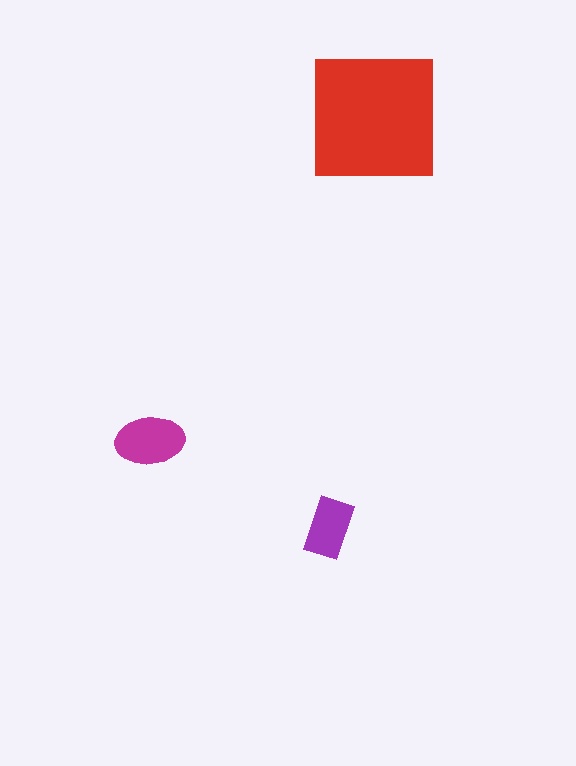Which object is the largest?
The red square.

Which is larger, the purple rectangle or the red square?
The red square.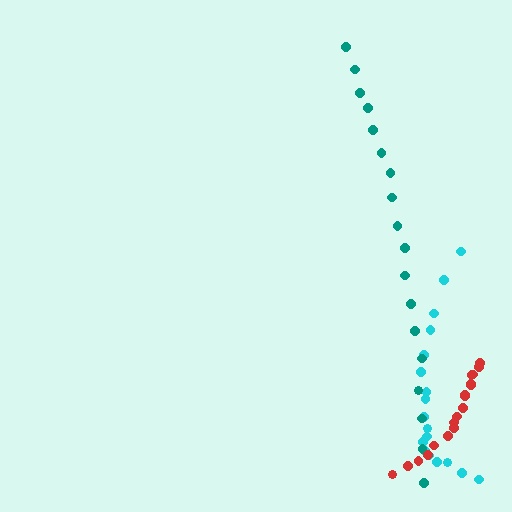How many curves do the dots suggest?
There are 3 distinct paths.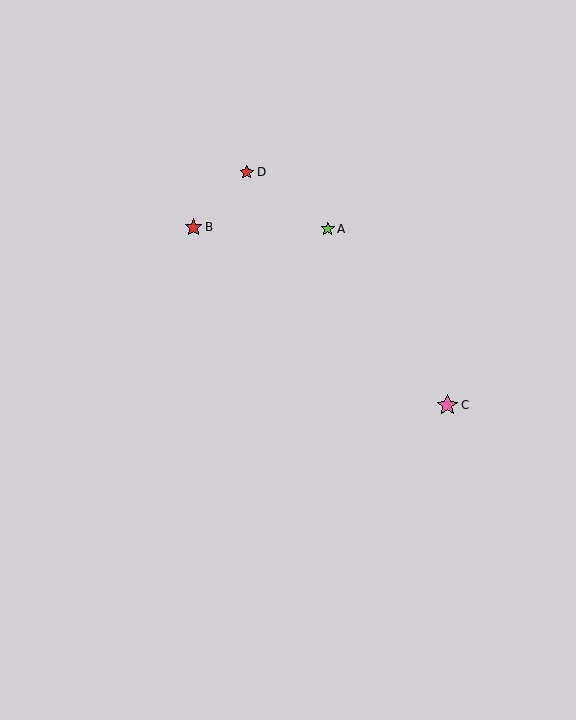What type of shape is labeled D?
Shape D is a red star.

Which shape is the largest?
The pink star (labeled C) is the largest.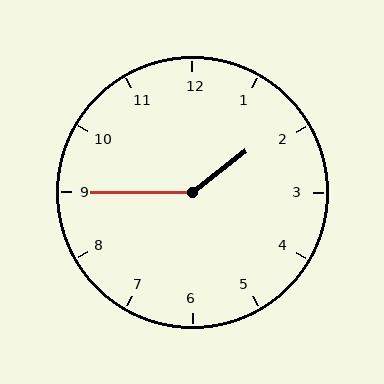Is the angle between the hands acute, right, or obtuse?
It is obtuse.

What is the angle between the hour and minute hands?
Approximately 142 degrees.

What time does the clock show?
1:45.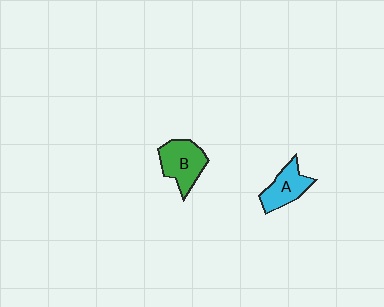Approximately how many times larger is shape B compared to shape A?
Approximately 1.2 times.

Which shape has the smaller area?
Shape A (cyan).